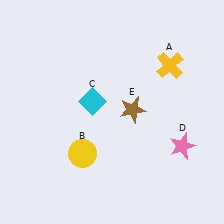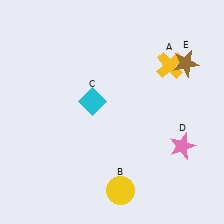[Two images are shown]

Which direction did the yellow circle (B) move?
The yellow circle (B) moved right.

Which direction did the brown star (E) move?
The brown star (E) moved right.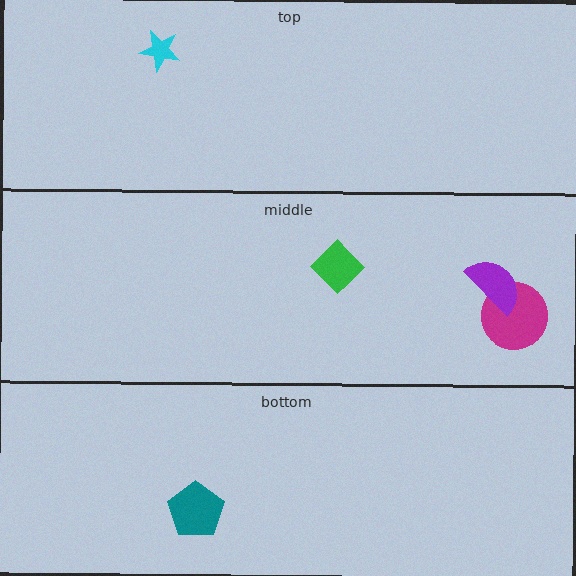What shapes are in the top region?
The cyan star.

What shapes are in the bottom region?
The teal pentagon.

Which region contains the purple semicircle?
The middle region.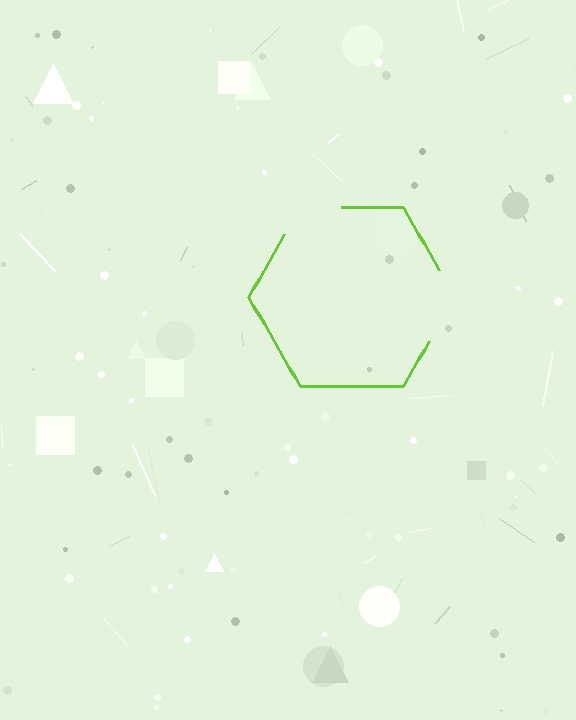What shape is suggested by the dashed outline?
The dashed outline suggests a hexagon.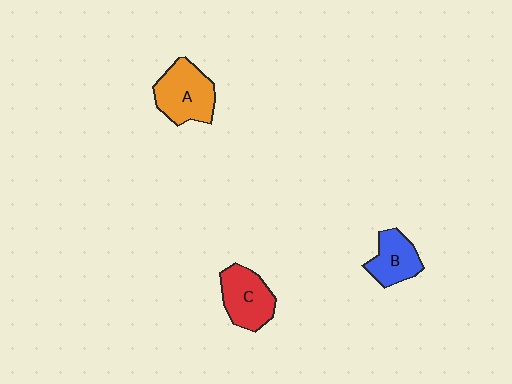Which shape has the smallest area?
Shape B (blue).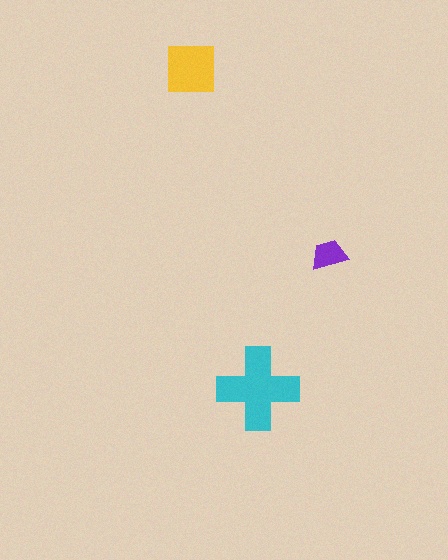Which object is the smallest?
The purple trapezoid.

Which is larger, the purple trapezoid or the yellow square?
The yellow square.